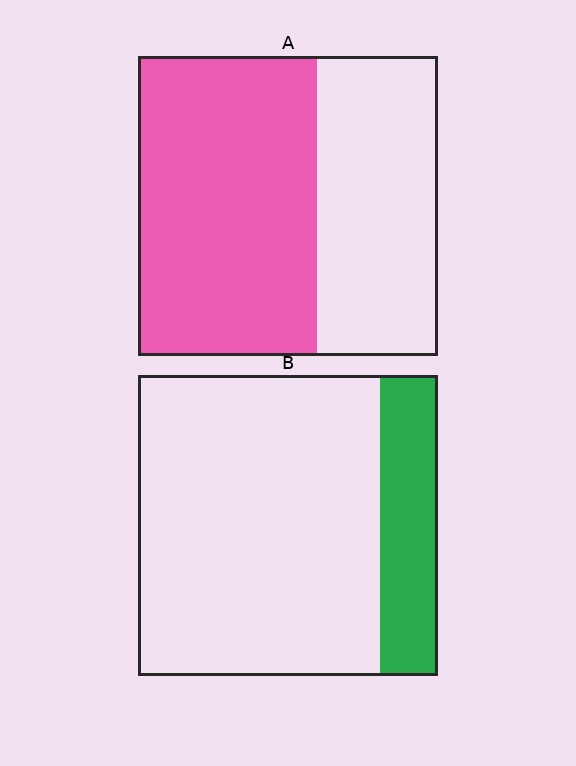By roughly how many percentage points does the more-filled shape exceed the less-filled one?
By roughly 40 percentage points (A over B).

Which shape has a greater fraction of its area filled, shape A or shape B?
Shape A.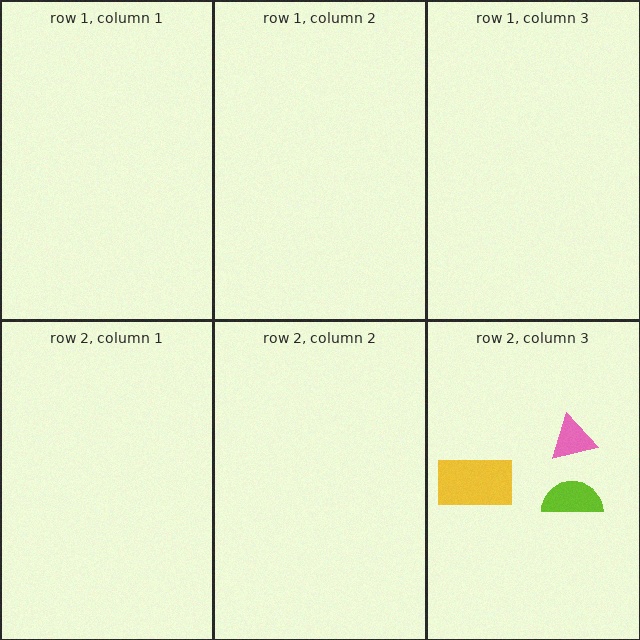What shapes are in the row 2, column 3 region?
The yellow rectangle, the lime semicircle, the pink triangle.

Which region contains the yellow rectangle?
The row 2, column 3 region.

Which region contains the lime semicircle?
The row 2, column 3 region.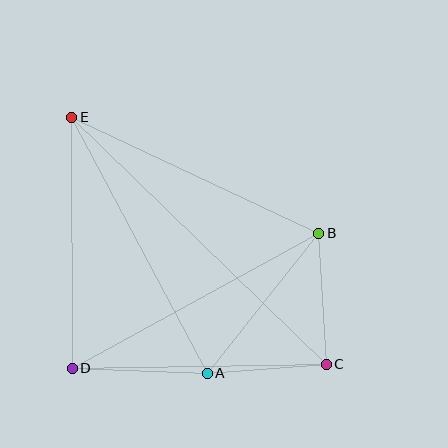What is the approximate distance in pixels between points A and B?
The distance between A and B is approximately 179 pixels.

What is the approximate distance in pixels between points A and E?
The distance between A and E is approximately 290 pixels.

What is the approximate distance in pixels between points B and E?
The distance between B and E is approximately 273 pixels.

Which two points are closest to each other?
Points A and C are closest to each other.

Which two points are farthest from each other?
Points C and E are farthest from each other.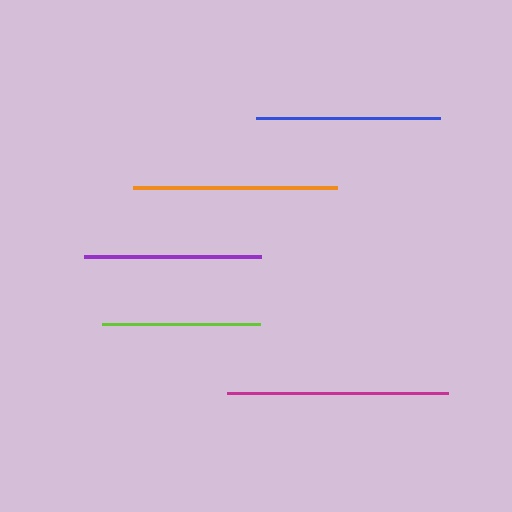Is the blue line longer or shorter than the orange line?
The orange line is longer than the blue line.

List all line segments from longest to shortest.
From longest to shortest: magenta, orange, blue, purple, lime.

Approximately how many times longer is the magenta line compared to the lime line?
The magenta line is approximately 1.4 times the length of the lime line.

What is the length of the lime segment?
The lime segment is approximately 159 pixels long.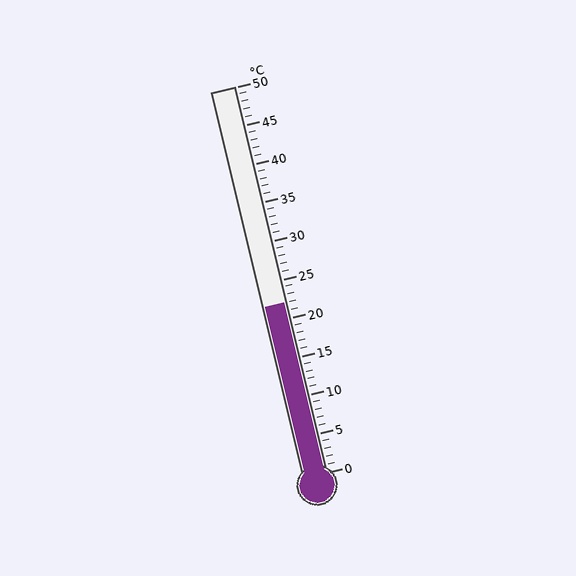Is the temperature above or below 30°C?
The temperature is below 30°C.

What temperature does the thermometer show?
The thermometer shows approximately 22°C.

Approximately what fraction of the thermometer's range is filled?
The thermometer is filled to approximately 45% of its range.